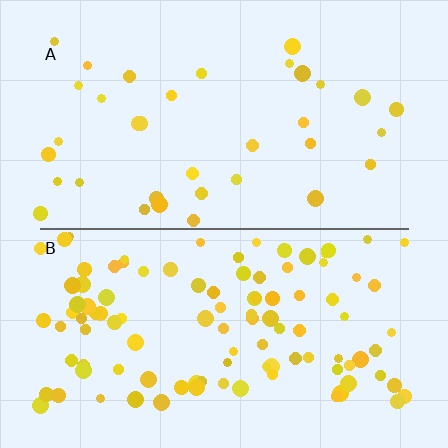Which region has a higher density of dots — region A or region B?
B (the bottom).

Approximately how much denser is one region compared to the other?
Approximately 3.0× — region B over region A.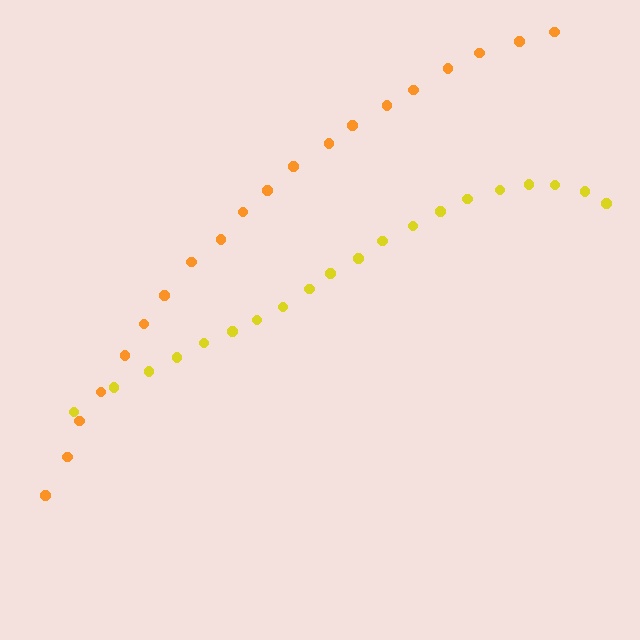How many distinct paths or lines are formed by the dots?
There are 2 distinct paths.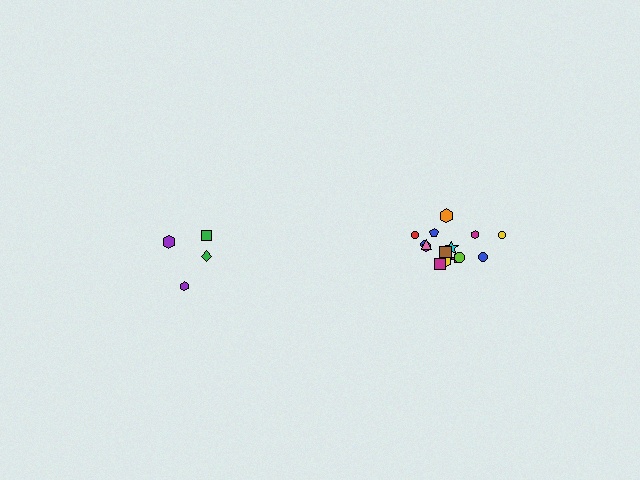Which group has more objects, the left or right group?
The right group.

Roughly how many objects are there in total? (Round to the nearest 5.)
Roughly 20 objects in total.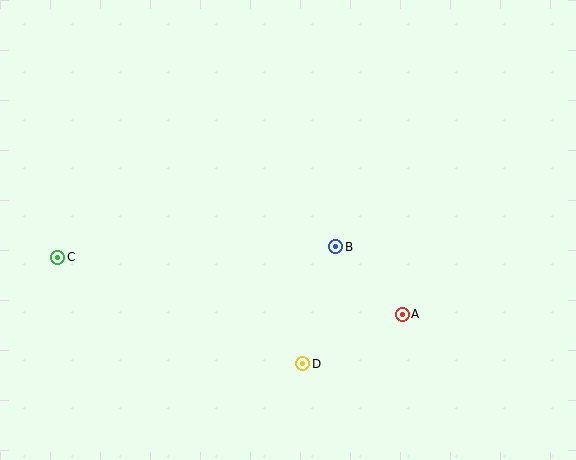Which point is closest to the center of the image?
Point B at (336, 247) is closest to the center.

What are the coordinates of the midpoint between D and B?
The midpoint between D and B is at (319, 305).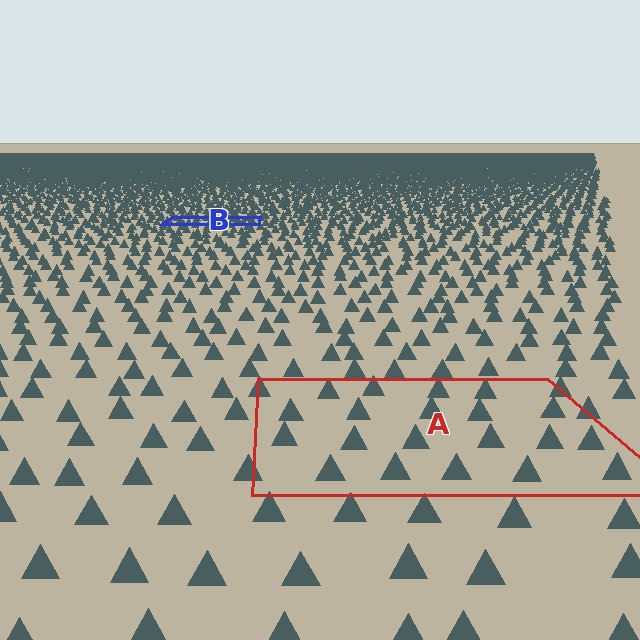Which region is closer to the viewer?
Region A is closer. The texture elements there are larger and more spread out.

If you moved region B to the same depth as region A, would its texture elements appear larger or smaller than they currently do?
They would appear larger. At a closer depth, the same texture elements are projected at a bigger on-screen size.